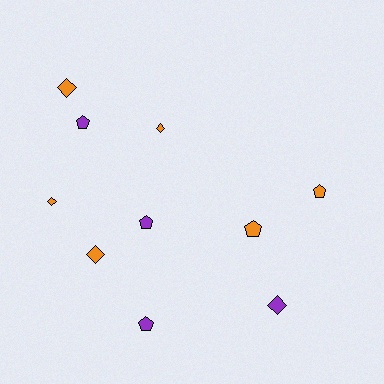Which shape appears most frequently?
Pentagon, with 5 objects.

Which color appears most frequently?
Orange, with 6 objects.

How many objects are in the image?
There are 10 objects.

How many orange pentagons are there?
There are 2 orange pentagons.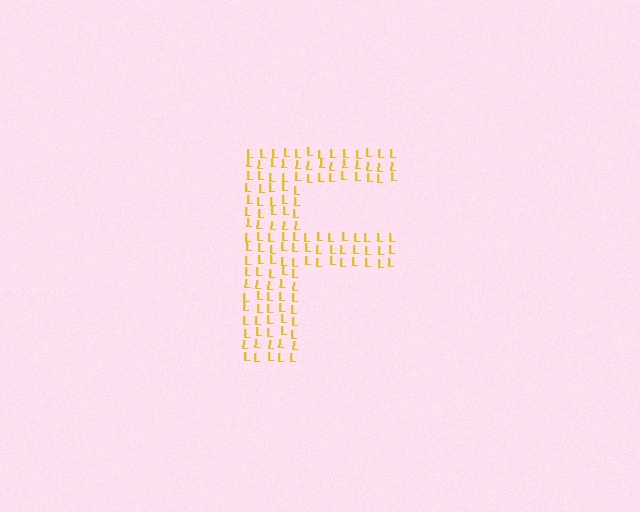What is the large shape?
The large shape is the letter F.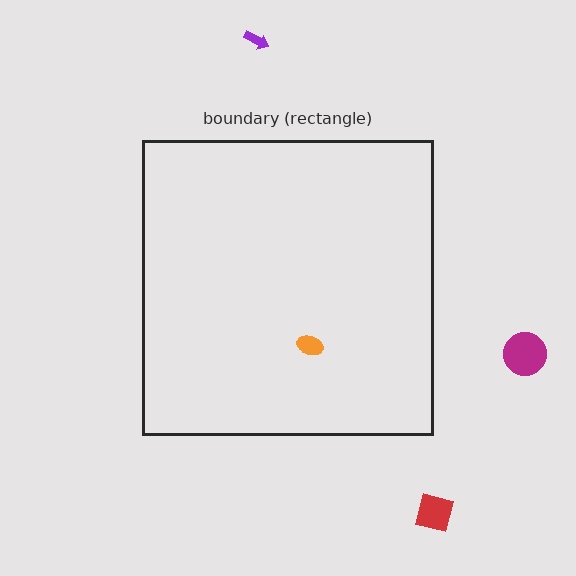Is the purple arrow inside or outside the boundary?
Outside.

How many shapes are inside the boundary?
1 inside, 3 outside.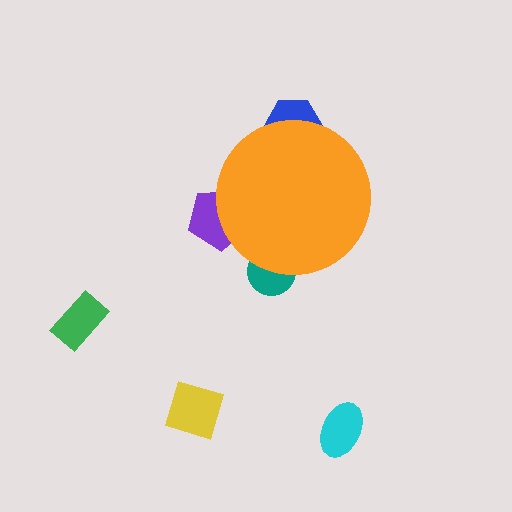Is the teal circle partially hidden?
Yes, the teal circle is partially hidden behind the orange circle.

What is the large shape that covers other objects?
An orange circle.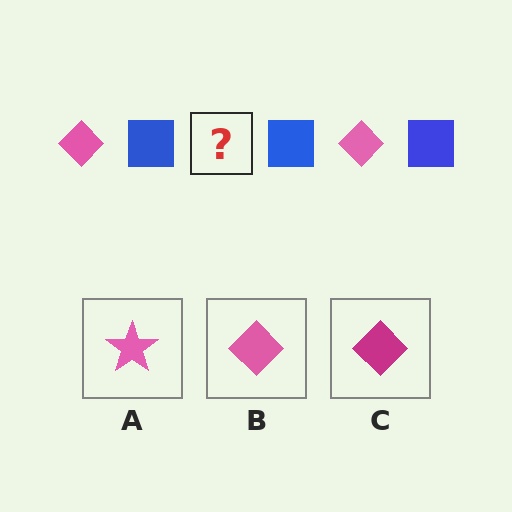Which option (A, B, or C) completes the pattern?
B.